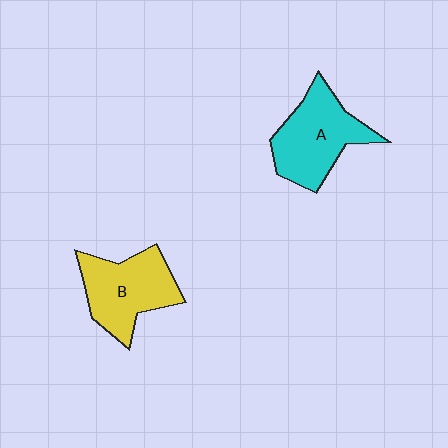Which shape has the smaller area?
Shape B (yellow).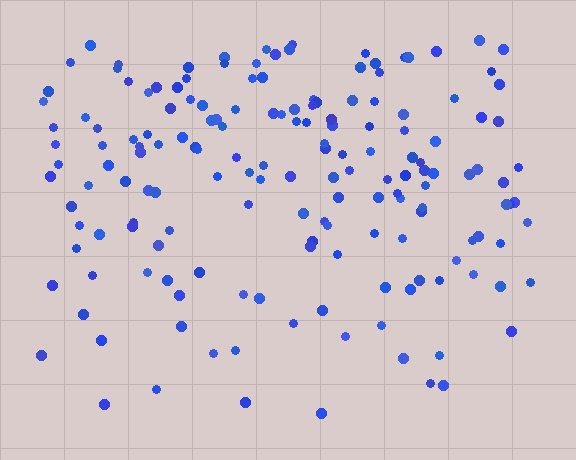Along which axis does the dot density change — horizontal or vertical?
Vertical.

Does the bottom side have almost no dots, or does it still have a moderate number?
Still a moderate number, just noticeably fewer than the top.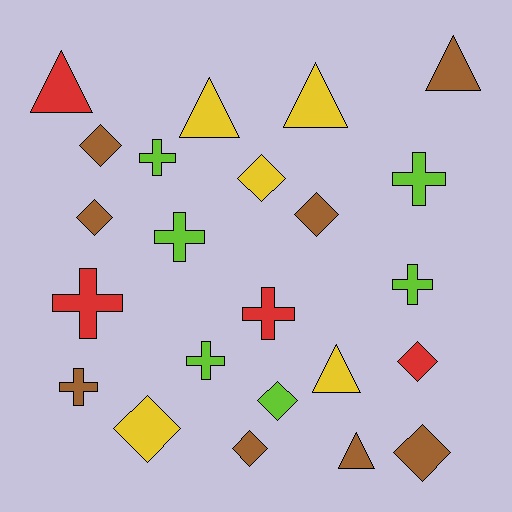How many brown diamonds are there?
There are 5 brown diamonds.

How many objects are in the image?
There are 23 objects.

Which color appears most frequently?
Brown, with 8 objects.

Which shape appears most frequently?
Diamond, with 9 objects.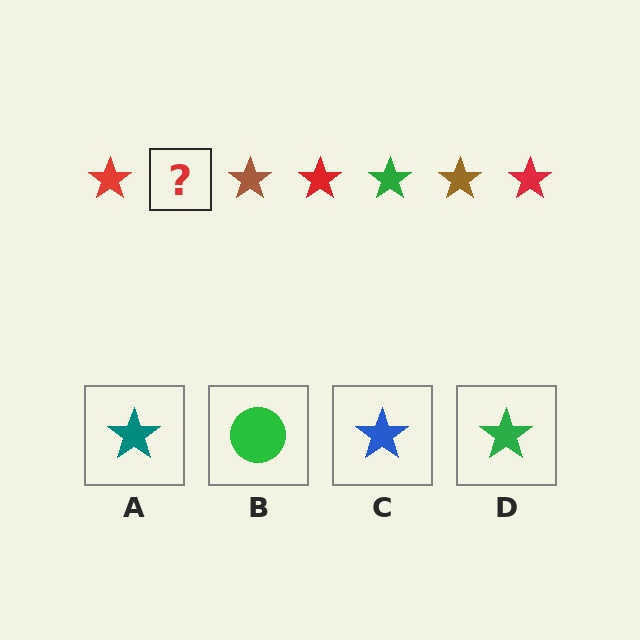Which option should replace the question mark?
Option D.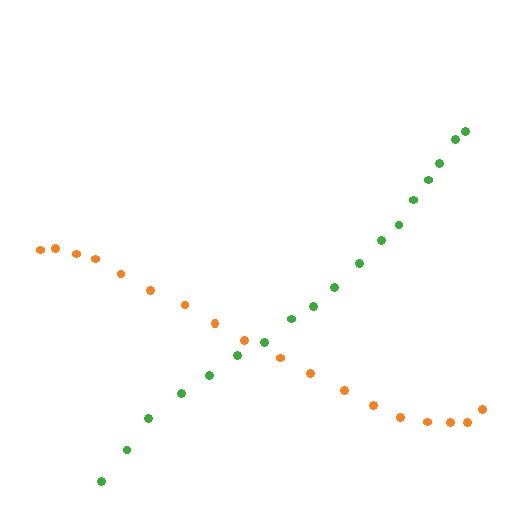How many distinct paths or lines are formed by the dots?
There are 2 distinct paths.